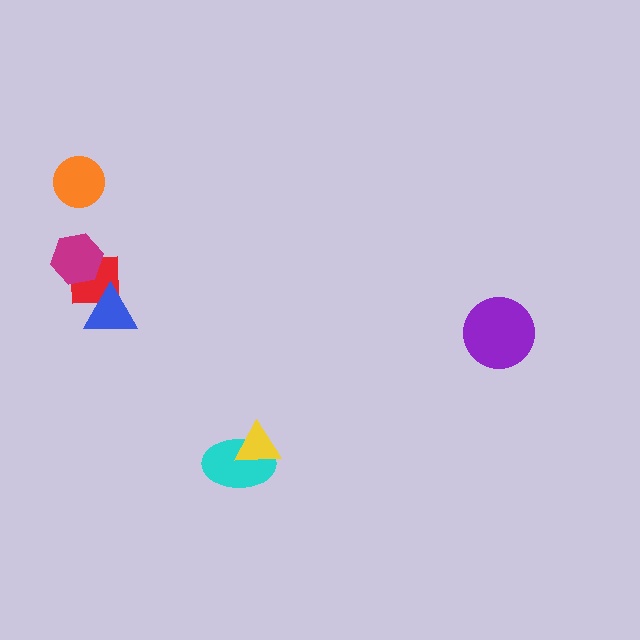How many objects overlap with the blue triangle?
1 object overlaps with the blue triangle.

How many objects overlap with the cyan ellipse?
1 object overlaps with the cyan ellipse.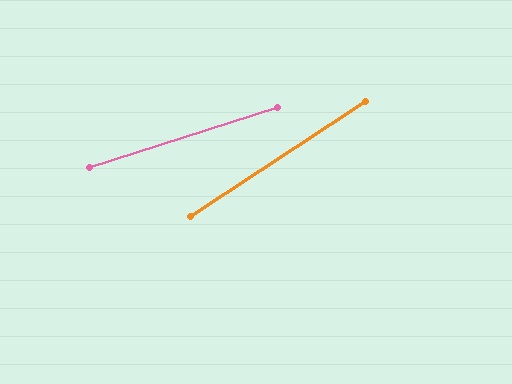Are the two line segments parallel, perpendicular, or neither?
Neither parallel nor perpendicular — they differ by about 16°.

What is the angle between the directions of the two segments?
Approximately 16 degrees.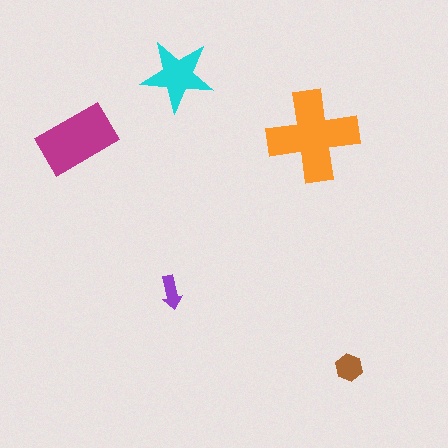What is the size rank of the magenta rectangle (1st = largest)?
2nd.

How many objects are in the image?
There are 5 objects in the image.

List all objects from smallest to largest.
The purple arrow, the brown hexagon, the cyan star, the magenta rectangle, the orange cross.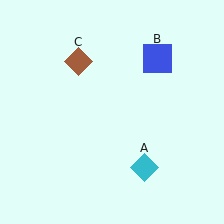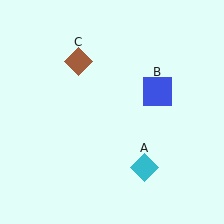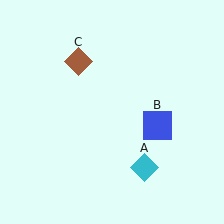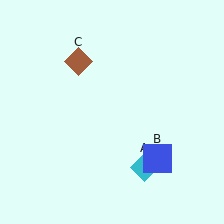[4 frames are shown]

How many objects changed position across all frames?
1 object changed position: blue square (object B).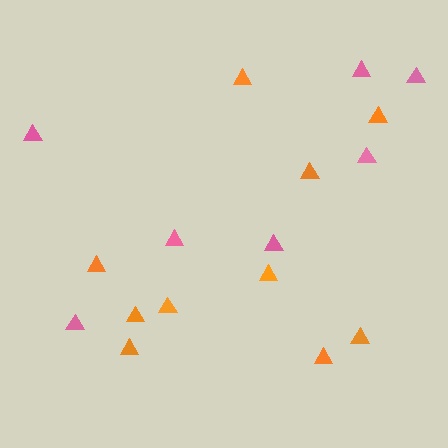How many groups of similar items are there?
There are 2 groups: one group of pink triangles (7) and one group of orange triangles (10).